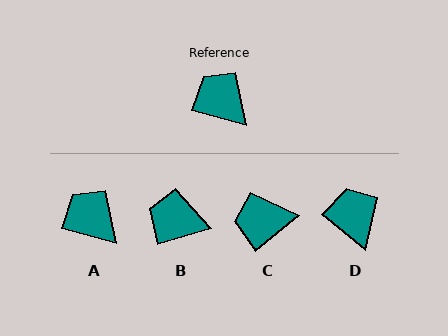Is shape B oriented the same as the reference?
No, it is off by about 31 degrees.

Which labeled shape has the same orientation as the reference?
A.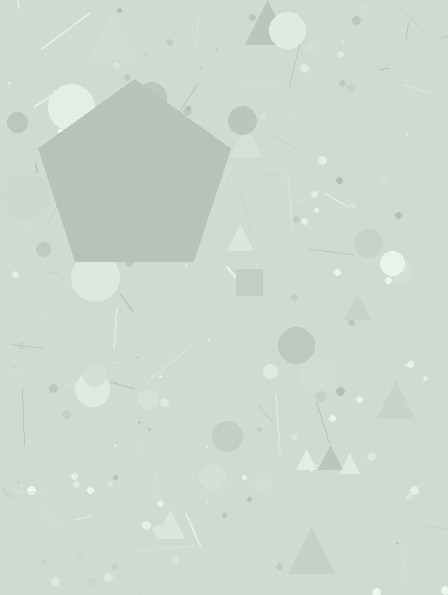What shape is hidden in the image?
A pentagon is hidden in the image.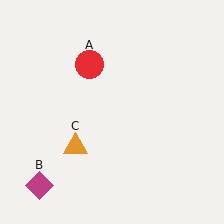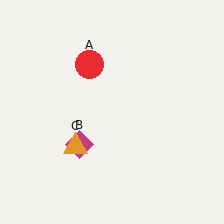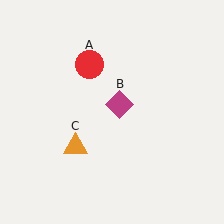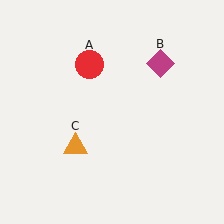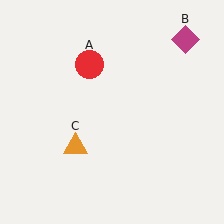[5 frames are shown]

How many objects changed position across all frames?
1 object changed position: magenta diamond (object B).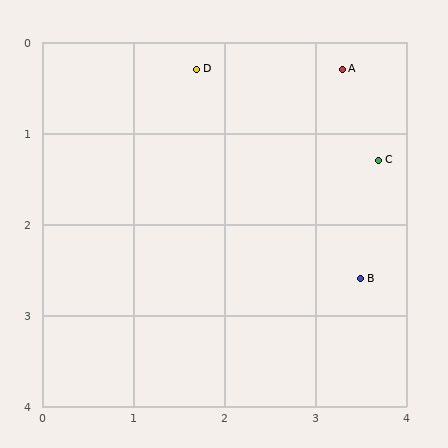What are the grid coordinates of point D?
Point D is at approximately (1.7, 0.3).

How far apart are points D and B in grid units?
Points D and B are about 2.9 grid units apart.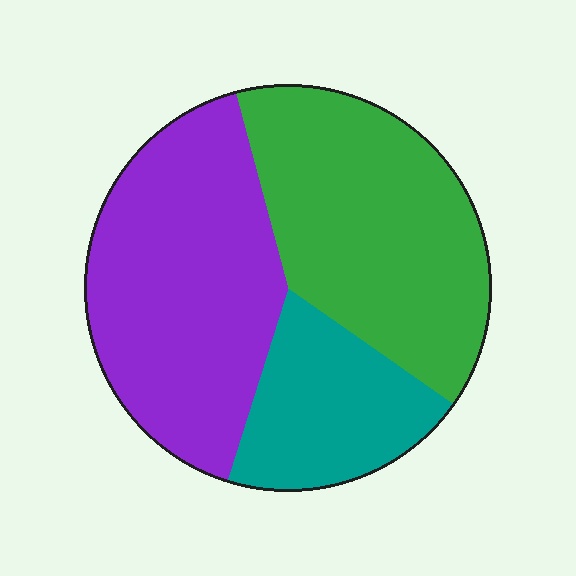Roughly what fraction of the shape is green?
Green covers 39% of the shape.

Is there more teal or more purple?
Purple.